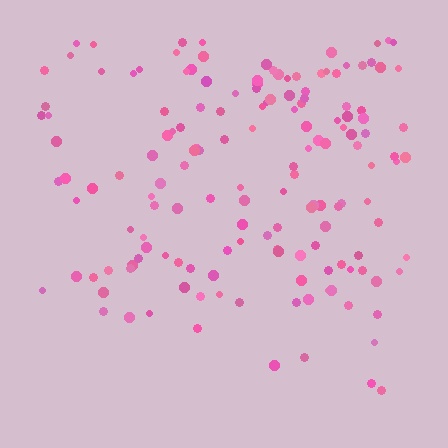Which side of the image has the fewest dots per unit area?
The bottom.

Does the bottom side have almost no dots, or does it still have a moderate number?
Still a moderate number, just noticeably fewer than the top.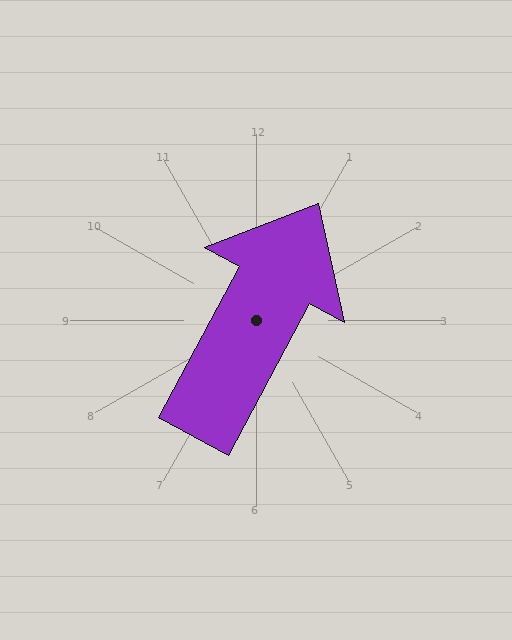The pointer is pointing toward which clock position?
Roughly 1 o'clock.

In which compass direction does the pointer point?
Northeast.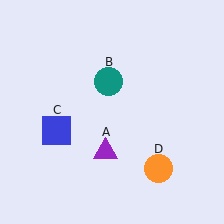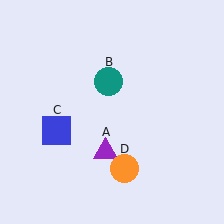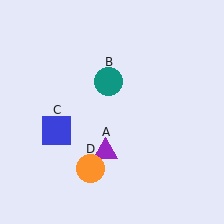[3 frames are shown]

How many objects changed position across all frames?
1 object changed position: orange circle (object D).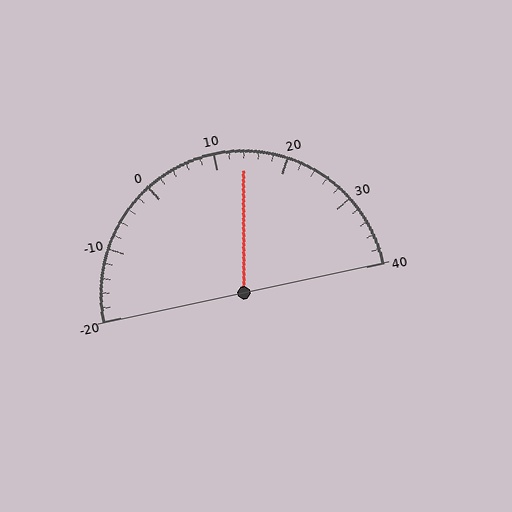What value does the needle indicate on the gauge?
The needle indicates approximately 14.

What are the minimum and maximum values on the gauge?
The gauge ranges from -20 to 40.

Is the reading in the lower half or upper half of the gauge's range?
The reading is in the upper half of the range (-20 to 40).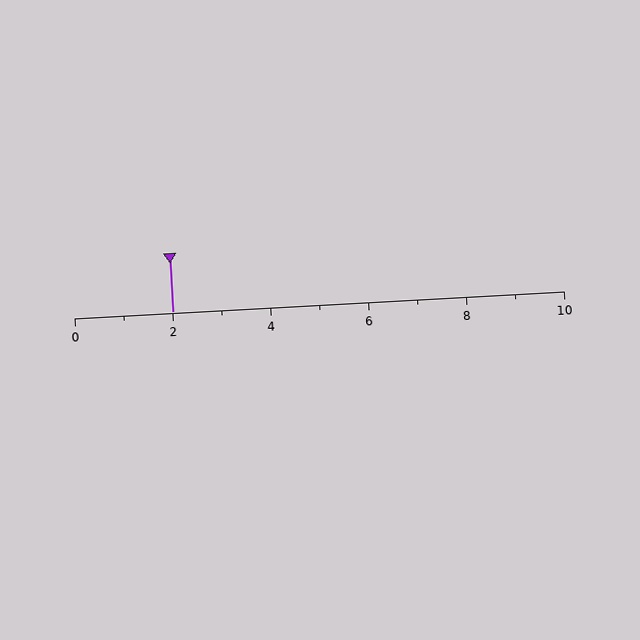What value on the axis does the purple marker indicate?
The marker indicates approximately 2.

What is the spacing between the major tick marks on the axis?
The major ticks are spaced 2 apart.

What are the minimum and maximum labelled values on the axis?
The axis runs from 0 to 10.